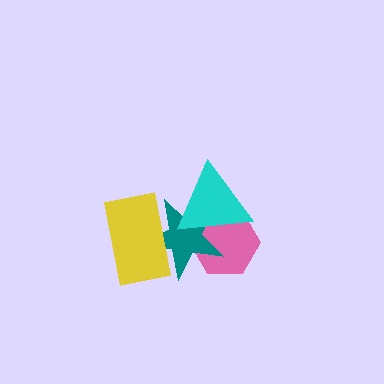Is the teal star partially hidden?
Yes, it is partially covered by another shape.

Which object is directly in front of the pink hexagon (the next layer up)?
The teal star is directly in front of the pink hexagon.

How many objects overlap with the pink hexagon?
2 objects overlap with the pink hexagon.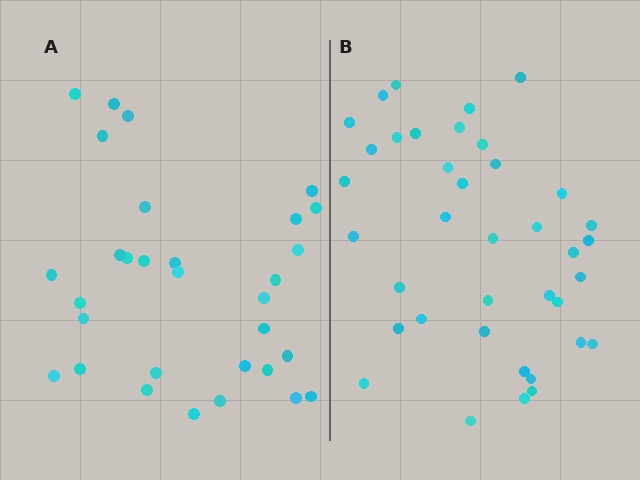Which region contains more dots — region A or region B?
Region B (the right region) has more dots.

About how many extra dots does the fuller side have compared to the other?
Region B has roughly 8 or so more dots than region A.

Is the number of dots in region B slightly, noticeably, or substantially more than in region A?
Region B has only slightly more — the two regions are fairly close. The ratio is roughly 1.2 to 1.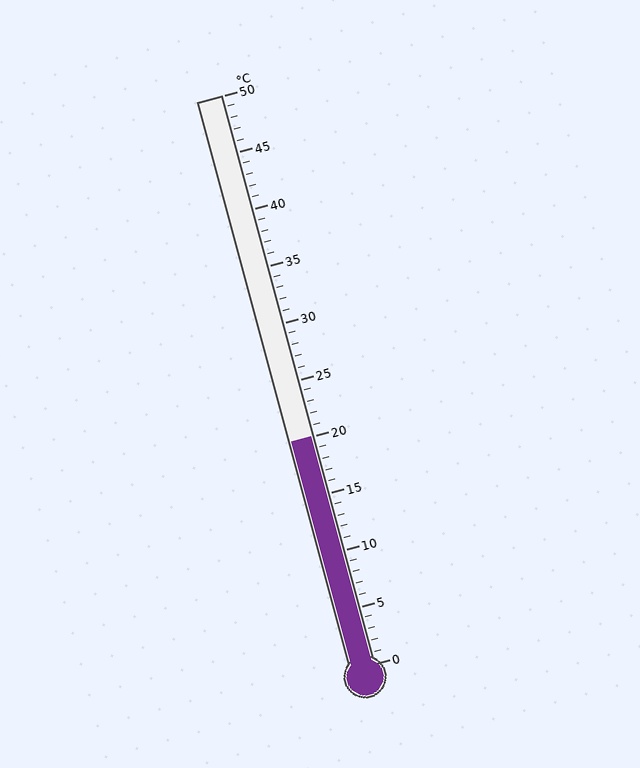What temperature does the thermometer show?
The thermometer shows approximately 20°C.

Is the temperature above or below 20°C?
The temperature is at 20°C.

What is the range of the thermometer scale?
The thermometer scale ranges from 0°C to 50°C.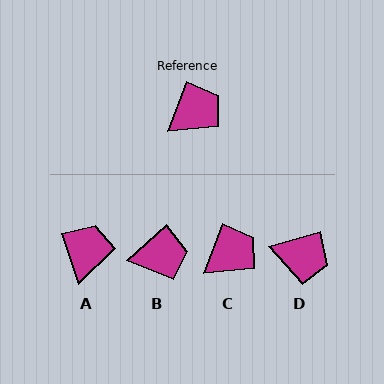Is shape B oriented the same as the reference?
No, it is off by about 28 degrees.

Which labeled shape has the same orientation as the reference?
C.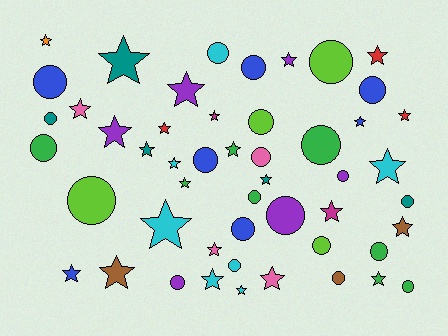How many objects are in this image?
There are 50 objects.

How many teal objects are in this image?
There are 5 teal objects.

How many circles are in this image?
There are 23 circles.